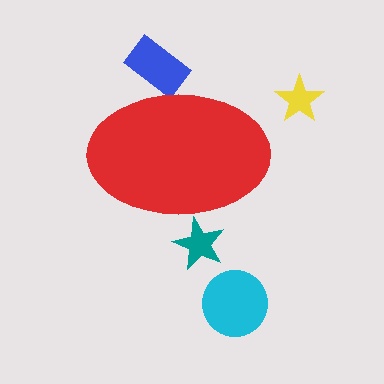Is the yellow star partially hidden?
No, the yellow star is fully visible.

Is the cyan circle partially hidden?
No, the cyan circle is fully visible.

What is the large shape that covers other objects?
A red ellipse.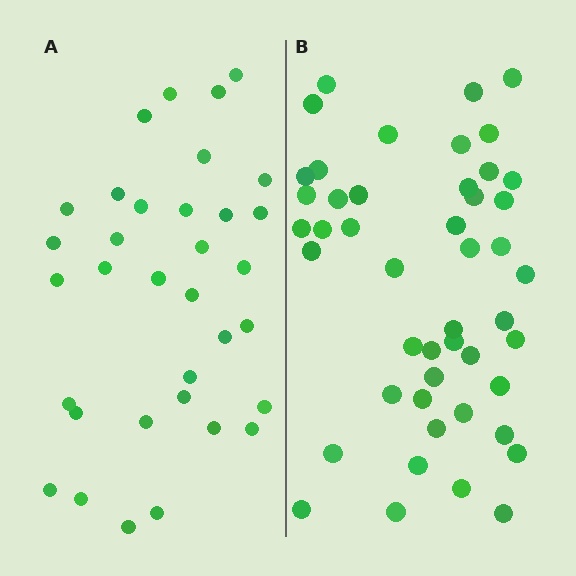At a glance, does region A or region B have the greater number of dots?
Region B (the right region) has more dots.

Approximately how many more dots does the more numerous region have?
Region B has approximately 15 more dots than region A.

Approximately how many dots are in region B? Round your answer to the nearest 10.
About 50 dots. (The exact count is 47, which rounds to 50.)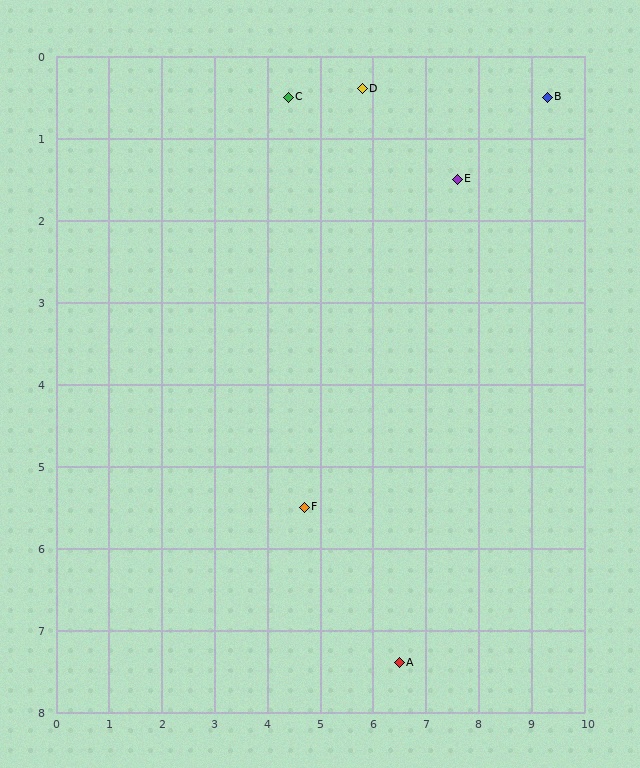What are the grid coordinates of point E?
Point E is at approximately (7.6, 1.5).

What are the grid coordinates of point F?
Point F is at approximately (4.7, 5.5).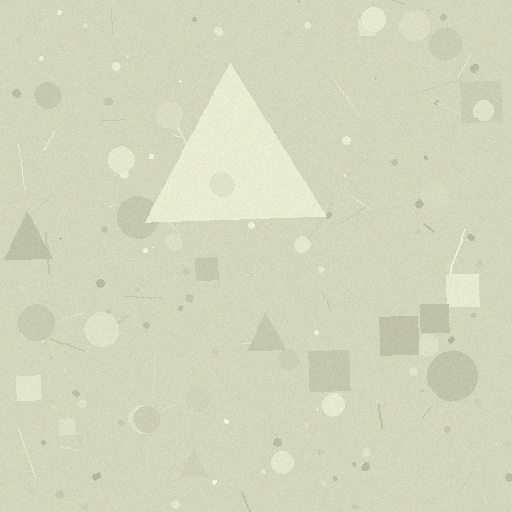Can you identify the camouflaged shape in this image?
The camouflaged shape is a triangle.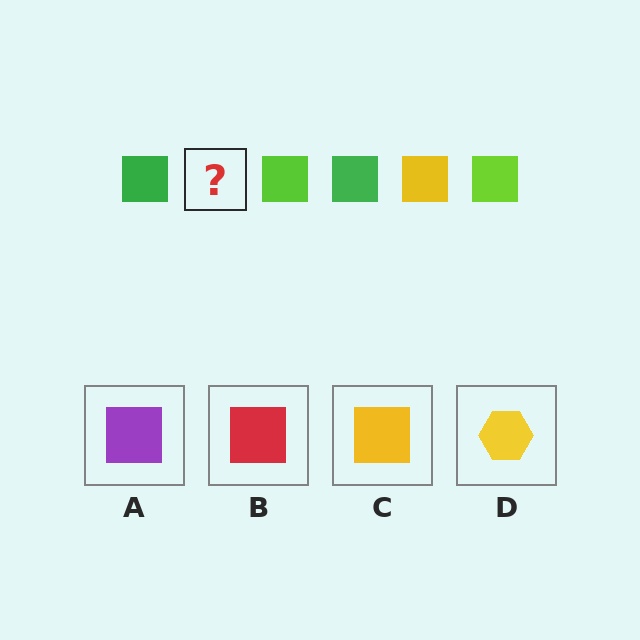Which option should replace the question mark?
Option C.